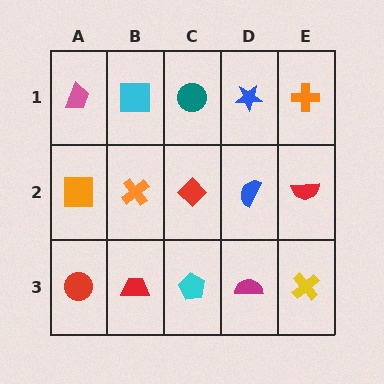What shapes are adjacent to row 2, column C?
A teal circle (row 1, column C), a cyan pentagon (row 3, column C), an orange cross (row 2, column B), a blue semicircle (row 2, column D).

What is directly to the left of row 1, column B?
A pink trapezoid.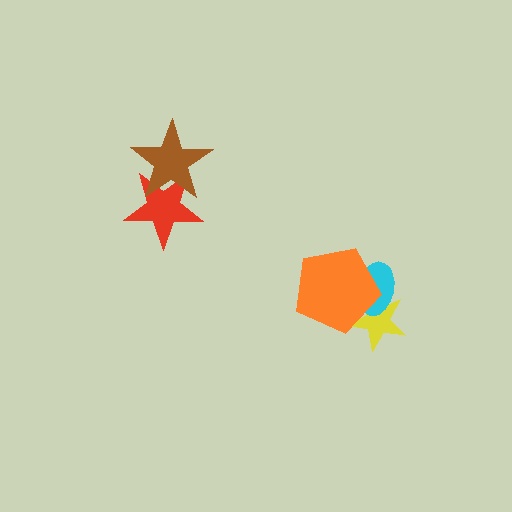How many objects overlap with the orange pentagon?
2 objects overlap with the orange pentagon.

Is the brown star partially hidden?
No, no other shape covers it.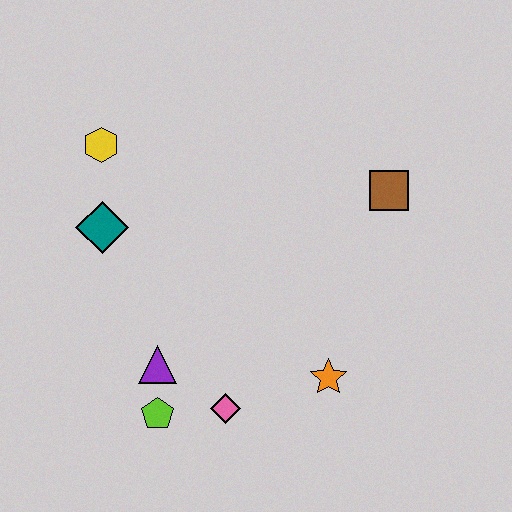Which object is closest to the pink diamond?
The lime pentagon is closest to the pink diamond.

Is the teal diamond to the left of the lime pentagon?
Yes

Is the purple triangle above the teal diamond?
No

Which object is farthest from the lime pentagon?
The brown square is farthest from the lime pentagon.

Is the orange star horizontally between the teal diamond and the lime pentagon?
No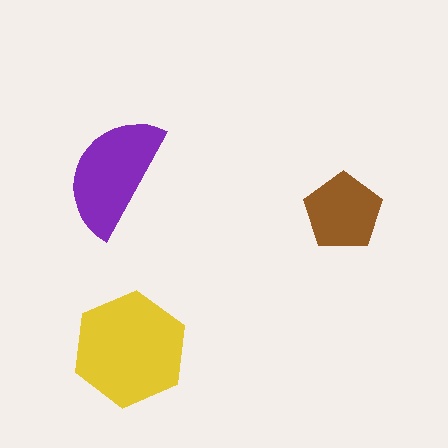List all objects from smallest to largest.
The brown pentagon, the purple semicircle, the yellow hexagon.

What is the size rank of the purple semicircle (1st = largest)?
2nd.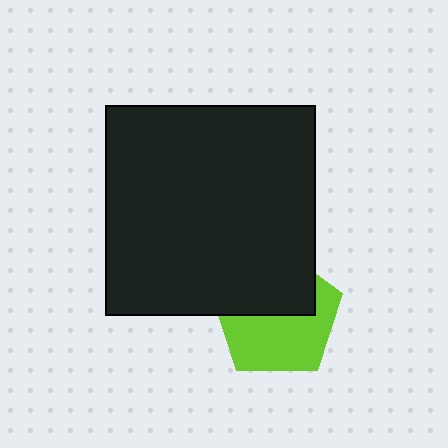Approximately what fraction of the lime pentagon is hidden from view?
Roughly 45% of the lime pentagon is hidden behind the black square.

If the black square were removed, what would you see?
You would see the complete lime pentagon.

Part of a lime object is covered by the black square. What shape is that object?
It is a pentagon.